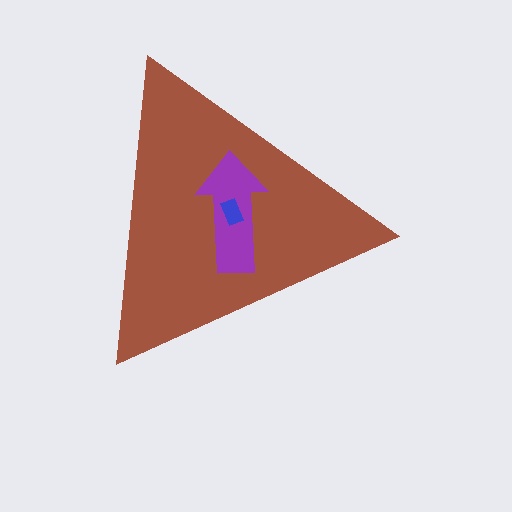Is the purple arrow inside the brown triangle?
Yes.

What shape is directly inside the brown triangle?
The purple arrow.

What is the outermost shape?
The brown triangle.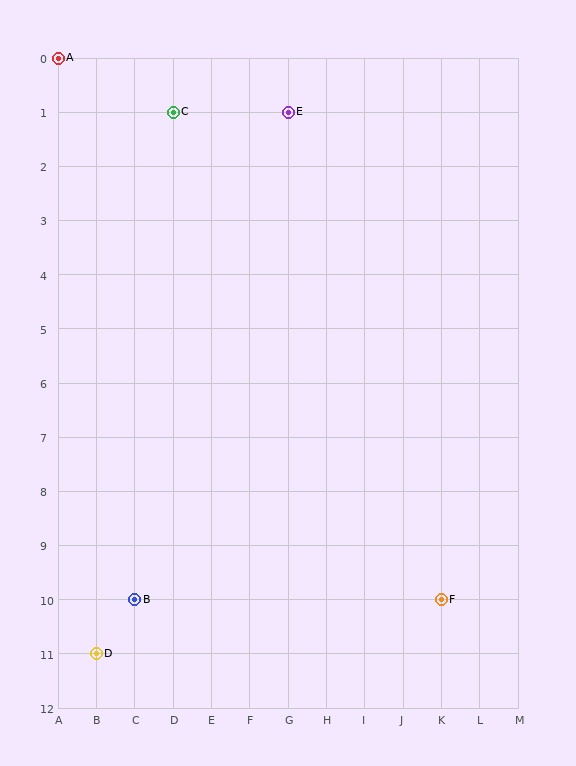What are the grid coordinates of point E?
Point E is at grid coordinates (G, 1).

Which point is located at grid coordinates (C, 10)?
Point B is at (C, 10).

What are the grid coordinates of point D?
Point D is at grid coordinates (B, 11).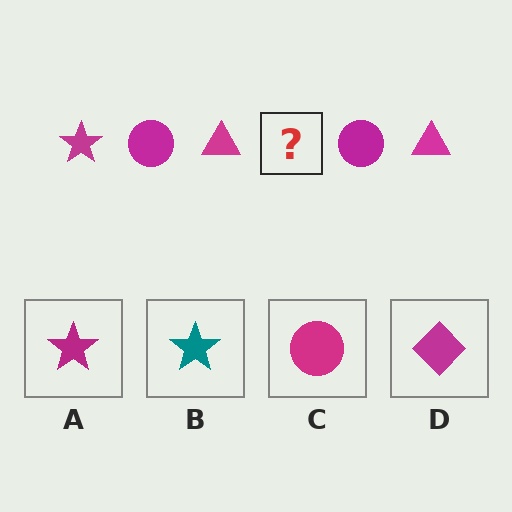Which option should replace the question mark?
Option A.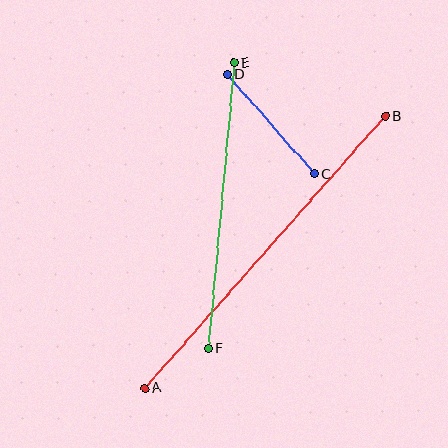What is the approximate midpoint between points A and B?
The midpoint is at approximately (265, 252) pixels.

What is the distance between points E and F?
The distance is approximately 287 pixels.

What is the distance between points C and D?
The distance is approximately 132 pixels.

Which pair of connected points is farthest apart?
Points A and B are farthest apart.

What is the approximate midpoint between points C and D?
The midpoint is at approximately (271, 124) pixels.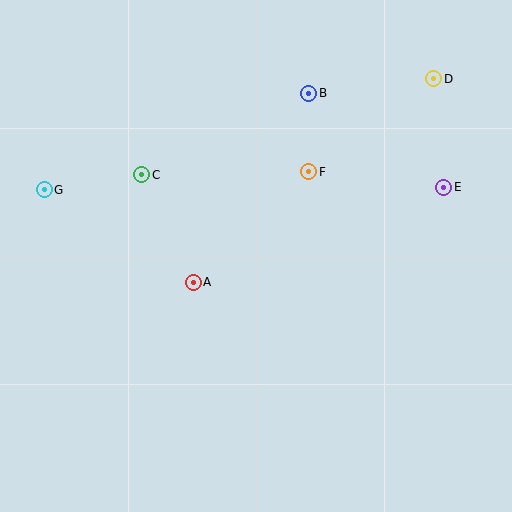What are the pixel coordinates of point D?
Point D is at (434, 79).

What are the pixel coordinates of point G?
Point G is at (44, 190).